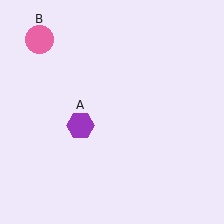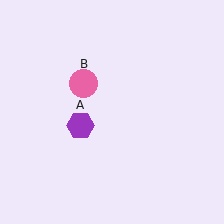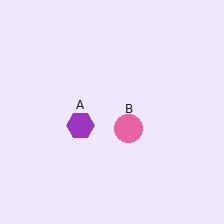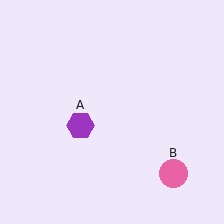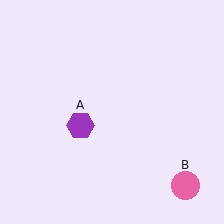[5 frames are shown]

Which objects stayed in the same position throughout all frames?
Purple hexagon (object A) remained stationary.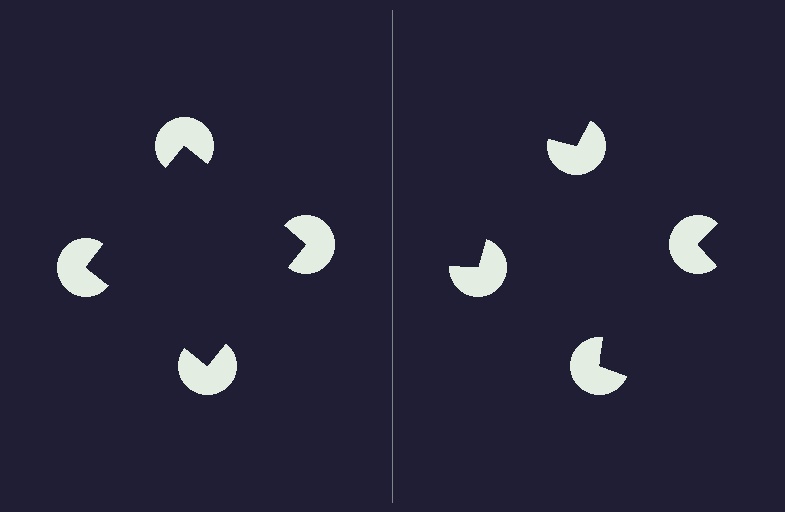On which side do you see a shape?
An illusory square appears on the left side. On the right side the wedge cuts are rotated, so no coherent shape forms.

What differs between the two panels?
The pac-man discs are positioned identically on both sides; only the wedge orientations differ. On the left they align to a square; on the right they are misaligned.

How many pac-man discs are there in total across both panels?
8 — 4 on each side.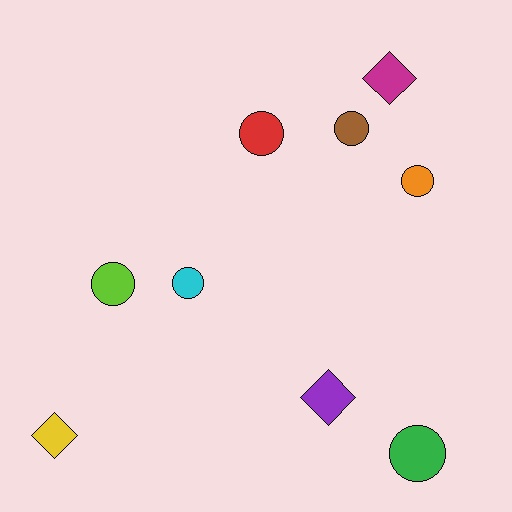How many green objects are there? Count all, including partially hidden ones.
There is 1 green object.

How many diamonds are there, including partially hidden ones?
There are 3 diamonds.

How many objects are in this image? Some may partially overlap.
There are 9 objects.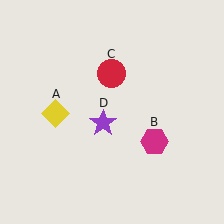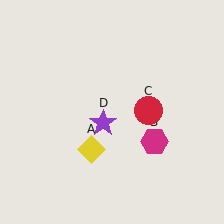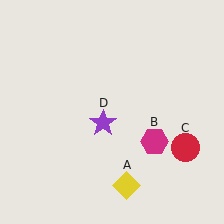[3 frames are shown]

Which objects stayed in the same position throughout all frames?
Magenta hexagon (object B) and purple star (object D) remained stationary.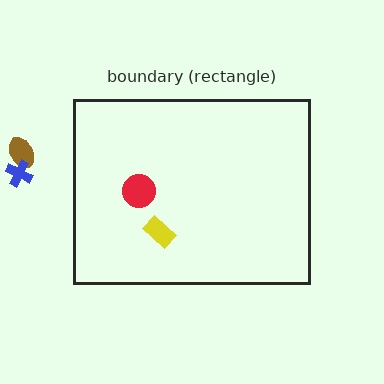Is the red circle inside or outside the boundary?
Inside.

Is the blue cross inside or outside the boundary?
Outside.